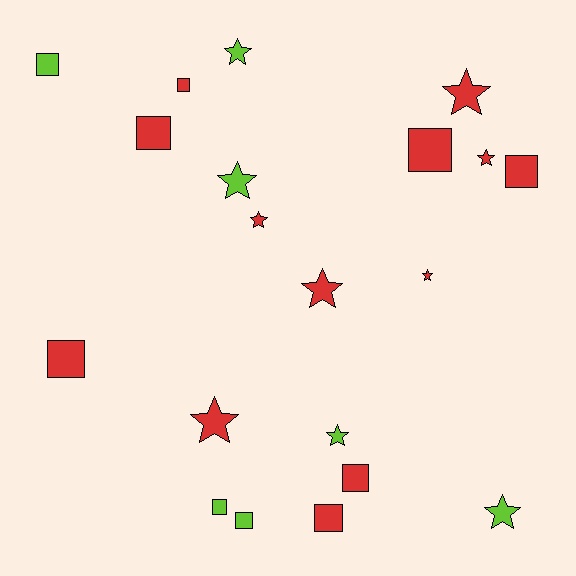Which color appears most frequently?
Red, with 13 objects.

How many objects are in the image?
There are 20 objects.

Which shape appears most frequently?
Star, with 10 objects.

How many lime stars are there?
There are 4 lime stars.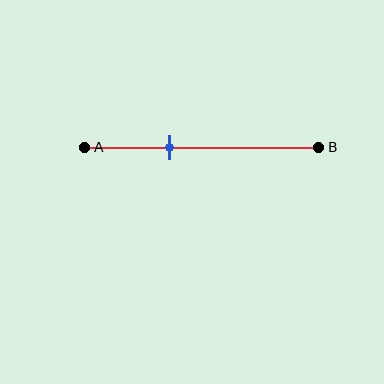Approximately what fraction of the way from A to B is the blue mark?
The blue mark is approximately 35% of the way from A to B.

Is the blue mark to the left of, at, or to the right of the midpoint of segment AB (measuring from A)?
The blue mark is to the left of the midpoint of segment AB.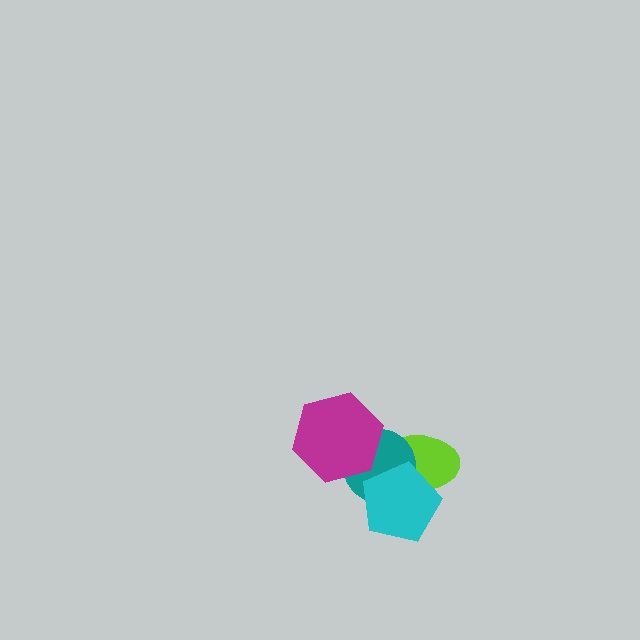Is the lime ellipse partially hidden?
Yes, it is partially covered by another shape.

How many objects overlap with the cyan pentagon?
2 objects overlap with the cyan pentagon.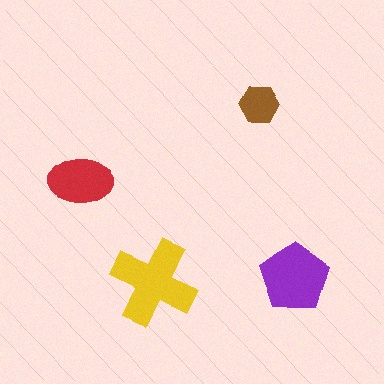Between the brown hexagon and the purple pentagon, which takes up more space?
The purple pentagon.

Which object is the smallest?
The brown hexagon.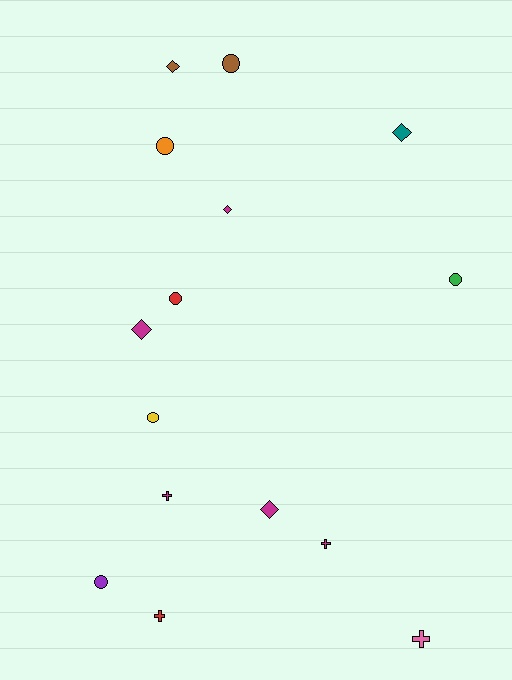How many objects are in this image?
There are 15 objects.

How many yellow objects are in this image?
There is 1 yellow object.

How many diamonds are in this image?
There are 5 diamonds.